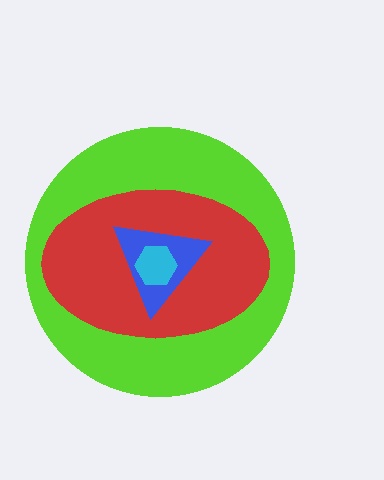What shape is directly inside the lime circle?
The red ellipse.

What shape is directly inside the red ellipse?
The blue triangle.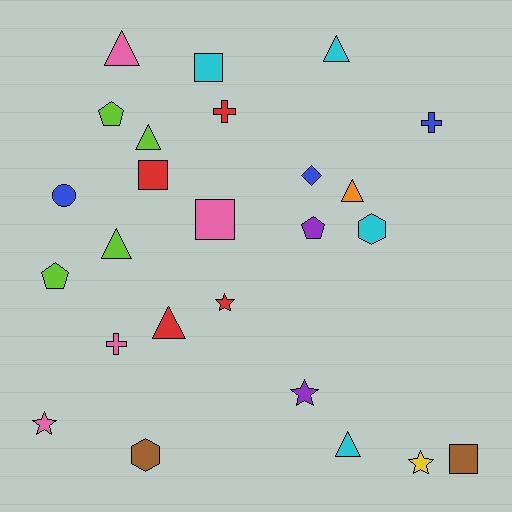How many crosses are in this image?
There are 3 crosses.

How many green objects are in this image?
There are no green objects.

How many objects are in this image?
There are 25 objects.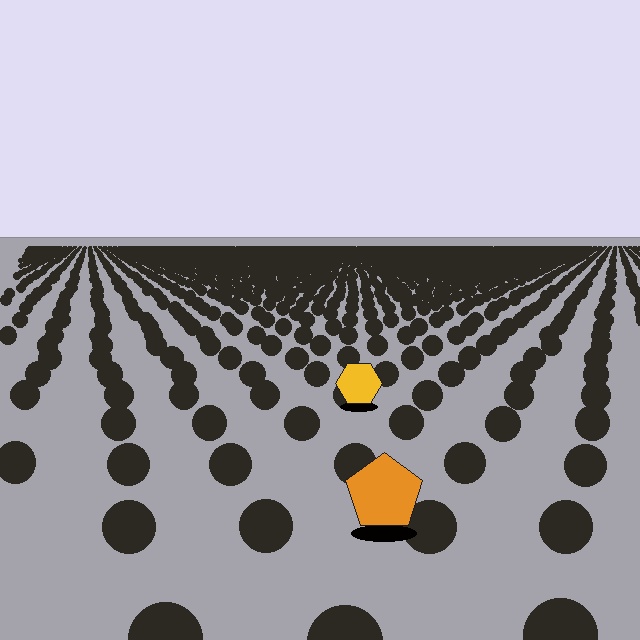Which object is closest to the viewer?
The orange pentagon is closest. The texture marks near it are larger and more spread out.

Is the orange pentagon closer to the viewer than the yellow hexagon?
Yes. The orange pentagon is closer — you can tell from the texture gradient: the ground texture is coarser near it.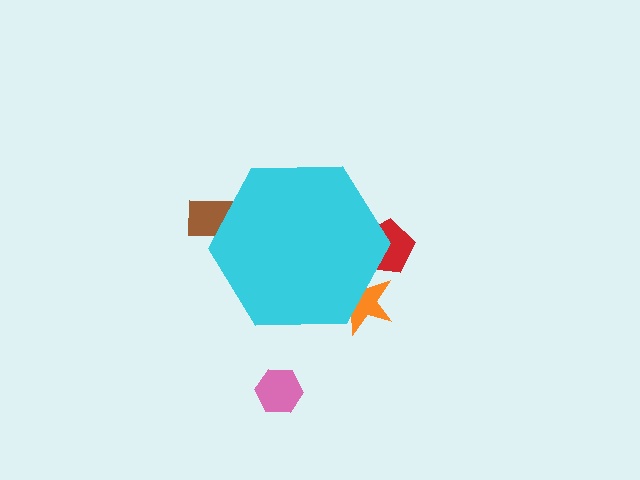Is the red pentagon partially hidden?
Yes, the red pentagon is partially hidden behind the cyan hexagon.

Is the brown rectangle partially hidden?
Yes, the brown rectangle is partially hidden behind the cyan hexagon.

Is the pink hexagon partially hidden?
No, the pink hexagon is fully visible.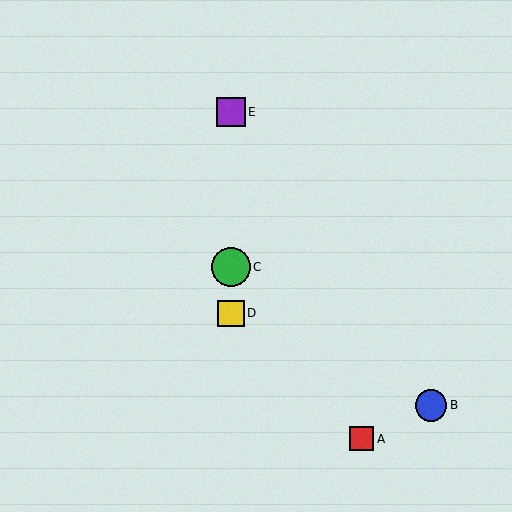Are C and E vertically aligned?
Yes, both are at x≈231.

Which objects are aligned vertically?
Objects C, D, E are aligned vertically.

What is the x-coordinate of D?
Object D is at x≈231.